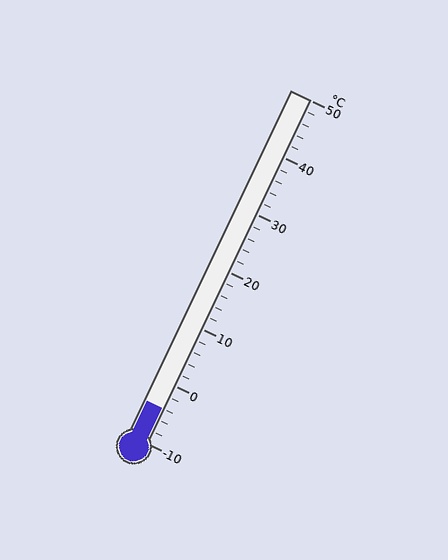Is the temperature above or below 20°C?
The temperature is below 20°C.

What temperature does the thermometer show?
The thermometer shows approximately -4°C.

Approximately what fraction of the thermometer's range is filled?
The thermometer is filled to approximately 10% of its range.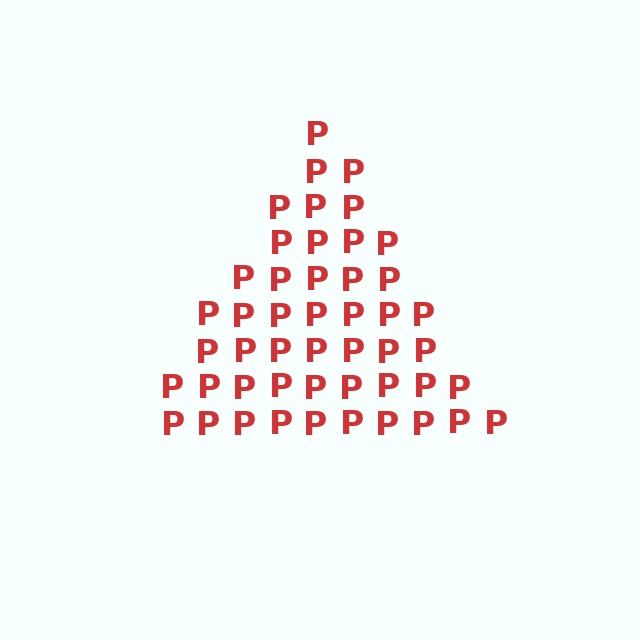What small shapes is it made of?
It is made of small letter P's.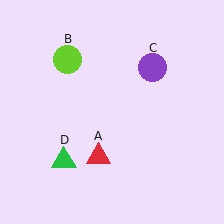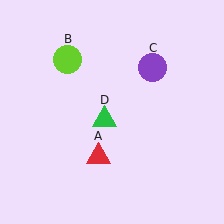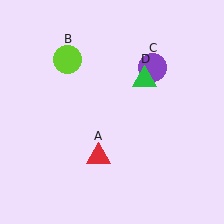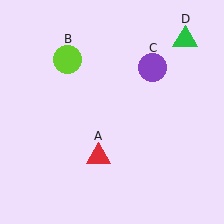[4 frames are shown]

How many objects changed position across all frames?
1 object changed position: green triangle (object D).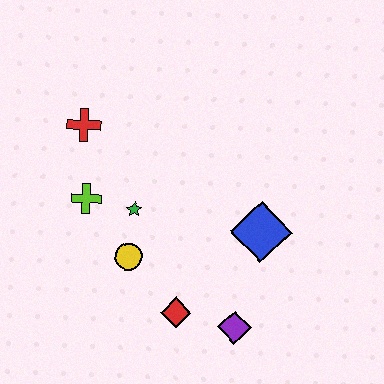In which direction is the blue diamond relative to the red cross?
The blue diamond is to the right of the red cross.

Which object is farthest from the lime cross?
The purple diamond is farthest from the lime cross.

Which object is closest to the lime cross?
The green star is closest to the lime cross.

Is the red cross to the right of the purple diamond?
No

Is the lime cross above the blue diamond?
Yes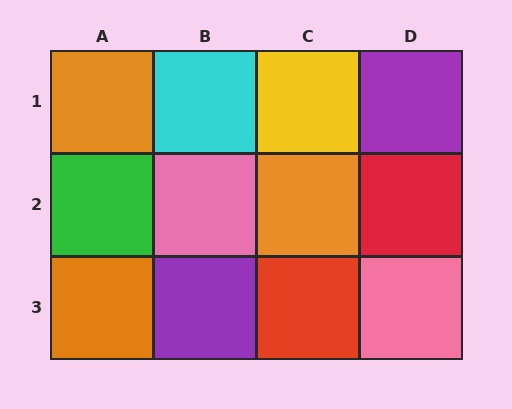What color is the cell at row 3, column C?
Red.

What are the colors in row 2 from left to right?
Green, pink, orange, red.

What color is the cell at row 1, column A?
Orange.